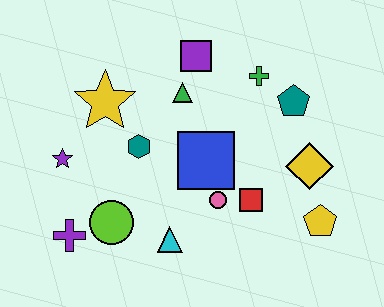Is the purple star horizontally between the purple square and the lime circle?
No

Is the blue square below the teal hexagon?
Yes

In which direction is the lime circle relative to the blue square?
The lime circle is to the left of the blue square.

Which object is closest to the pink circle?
The red square is closest to the pink circle.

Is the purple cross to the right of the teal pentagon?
No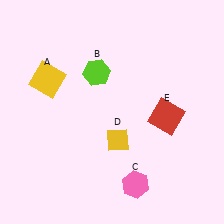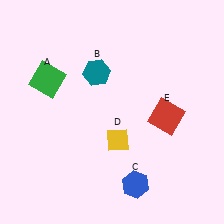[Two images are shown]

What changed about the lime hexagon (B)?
In Image 1, B is lime. In Image 2, it changed to teal.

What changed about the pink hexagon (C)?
In Image 1, C is pink. In Image 2, it changed to blue.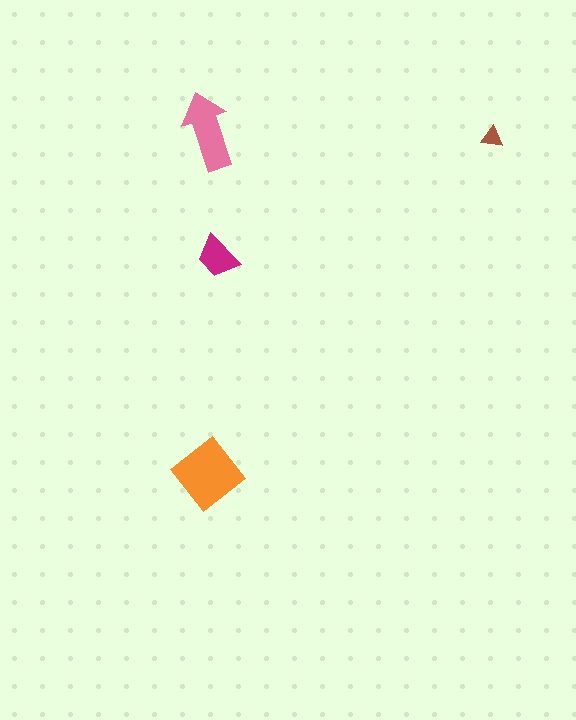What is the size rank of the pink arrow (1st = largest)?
2nd.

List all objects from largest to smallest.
The orange diamond, the pink arrow, the magenta trapezoid, the brown triangle.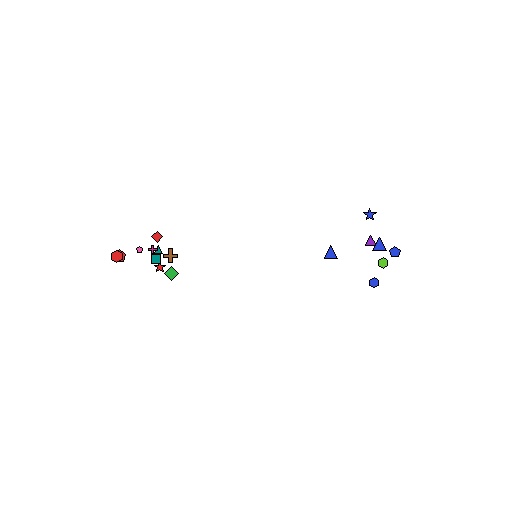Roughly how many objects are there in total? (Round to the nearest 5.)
Roughly 15 objects in total.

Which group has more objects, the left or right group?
The left group.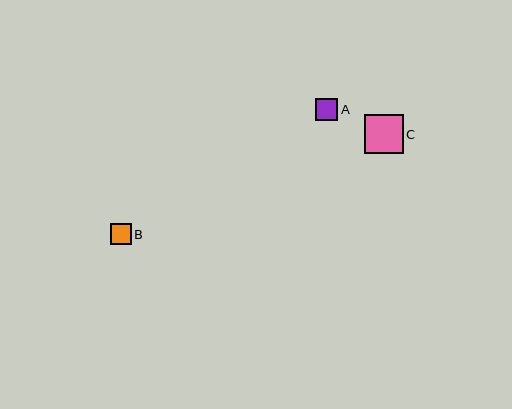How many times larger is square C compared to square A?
Square C is approximately 1.7 times the size of square A.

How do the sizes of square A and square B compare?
Square A and square B are approximately the same size.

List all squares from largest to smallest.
From largest to smallest: C, A, B.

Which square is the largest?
Square C is the largest with a size of approximately 39 pixels.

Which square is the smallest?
Square B is the smallest with a size of approximately 21 pixels.